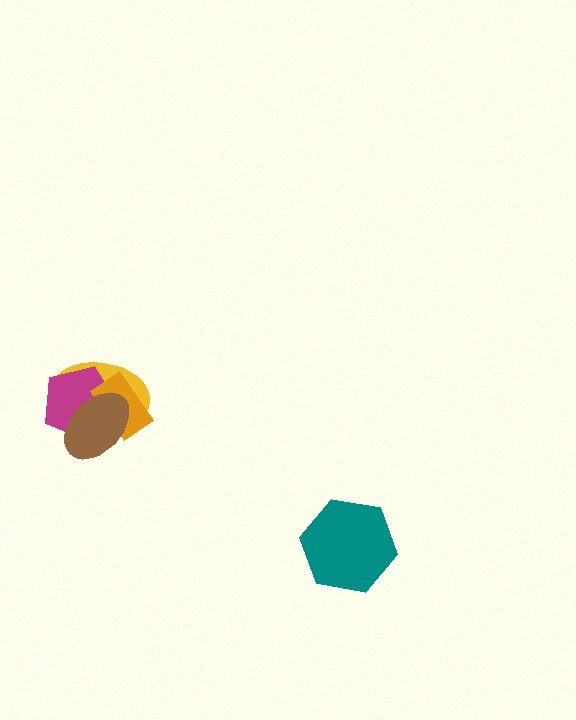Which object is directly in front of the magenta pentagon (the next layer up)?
The orange rectangle is directly in front of the magenta pentagon.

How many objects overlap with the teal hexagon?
0 objects overlap with the teal hexagon.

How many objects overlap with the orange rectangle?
3 objects overlap with the orange rectangle.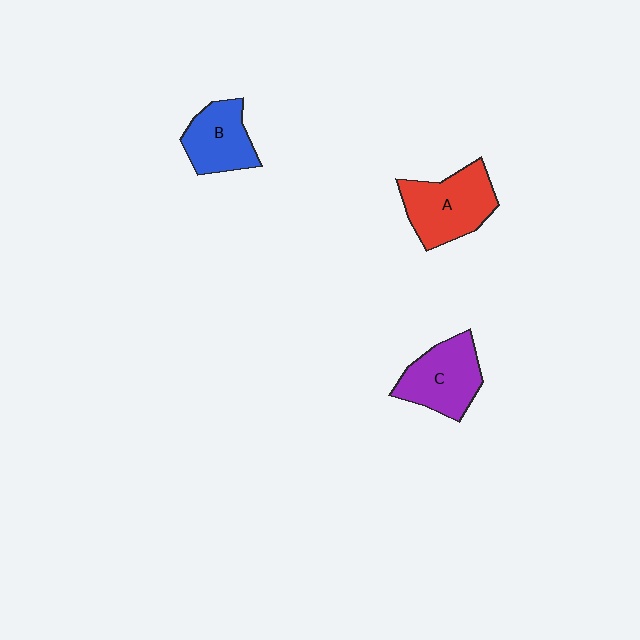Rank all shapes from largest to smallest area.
From largest to smallest: A (red), C (purple), B (blue).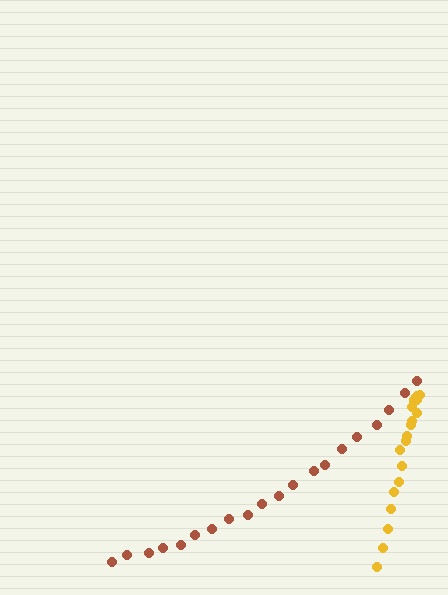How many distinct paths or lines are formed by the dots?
There are 2 distinct paths.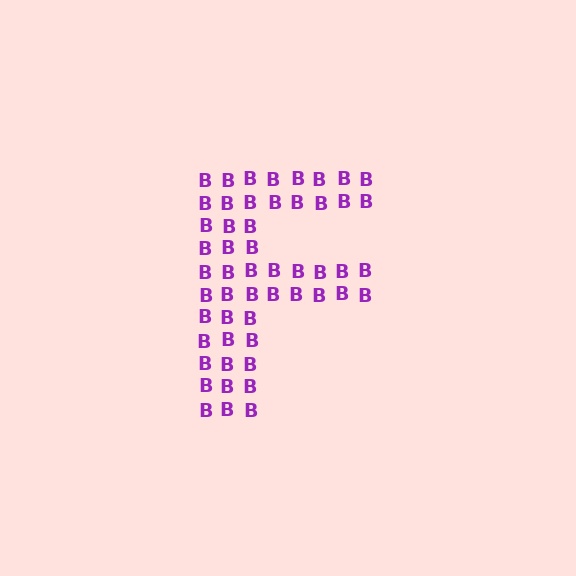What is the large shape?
The large shape is the letter F.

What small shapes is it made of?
It is made of small letter B's.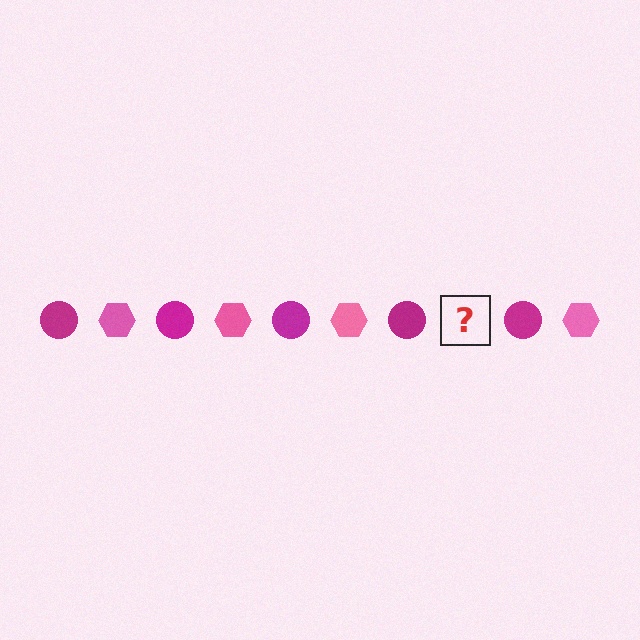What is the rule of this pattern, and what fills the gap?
The rule is that the pattern alternates between magenta circle and pink hexagon. The gap should be filled with a pink hexagon.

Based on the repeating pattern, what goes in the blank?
The blank should be a pink hexagon.